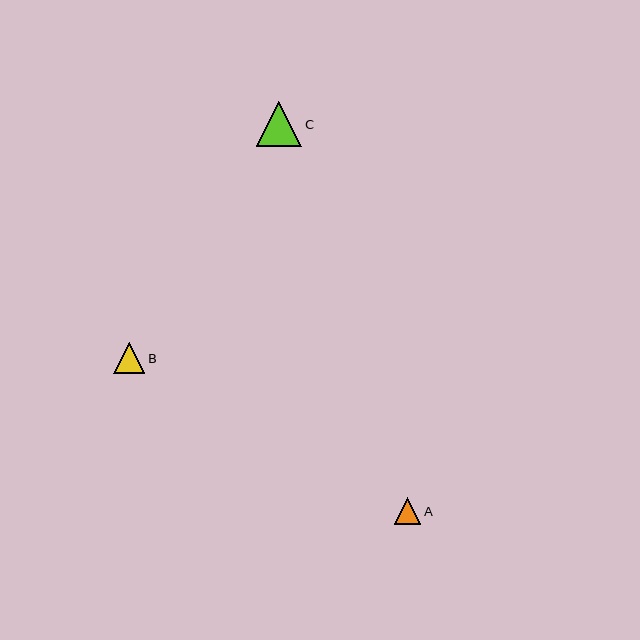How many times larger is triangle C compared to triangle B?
Triangle C is approximately 1.4 times the size of triangle B.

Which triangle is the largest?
Triangle C is the largest with a size of approximately 45 pixels.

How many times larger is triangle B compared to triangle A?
Triangle B is approximately 1.2 times the size of triangle A.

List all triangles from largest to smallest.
From largest to smallest: C, B, A.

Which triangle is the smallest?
Triangle A is the smallest with a size of approximately 26 pixels.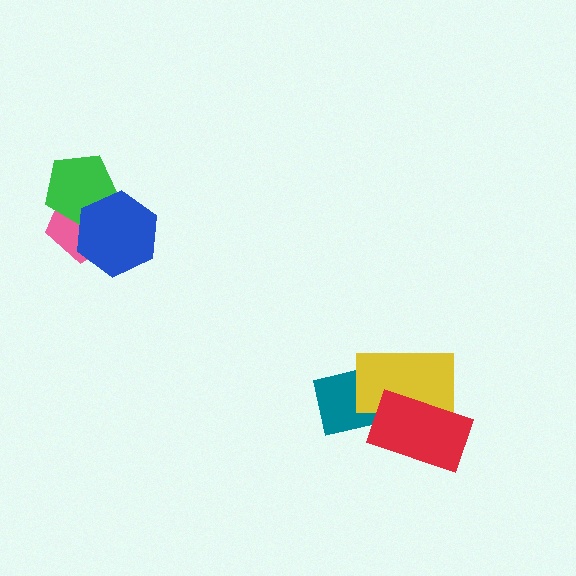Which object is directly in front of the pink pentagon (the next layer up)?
The green pentagon is directly in front of the pink pentagon.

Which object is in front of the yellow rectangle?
The red rectangle is in front of the yellow rectangle.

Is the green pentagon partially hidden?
Yes, it is partially covered by another shape.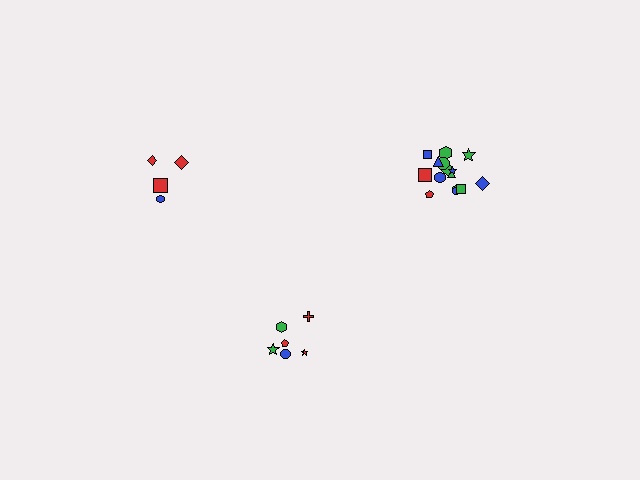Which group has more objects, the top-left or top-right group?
The top-right group.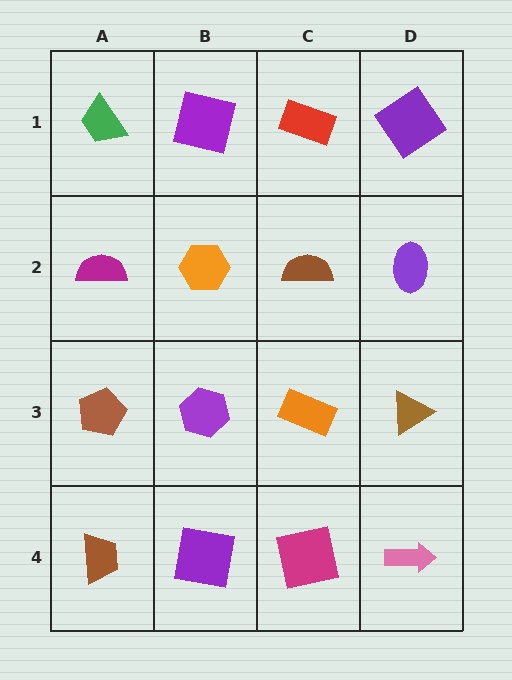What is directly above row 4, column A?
A brown pentagon.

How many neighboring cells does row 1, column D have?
2.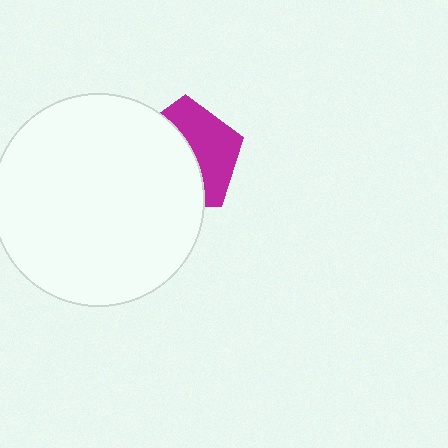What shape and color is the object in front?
The object in front is a white circle.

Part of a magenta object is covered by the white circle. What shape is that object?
It is a pentagon.